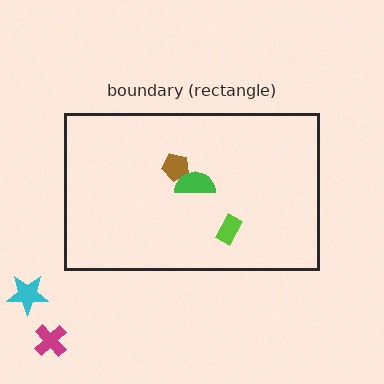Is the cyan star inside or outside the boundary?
Outside.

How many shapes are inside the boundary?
3 inside, 2 outside.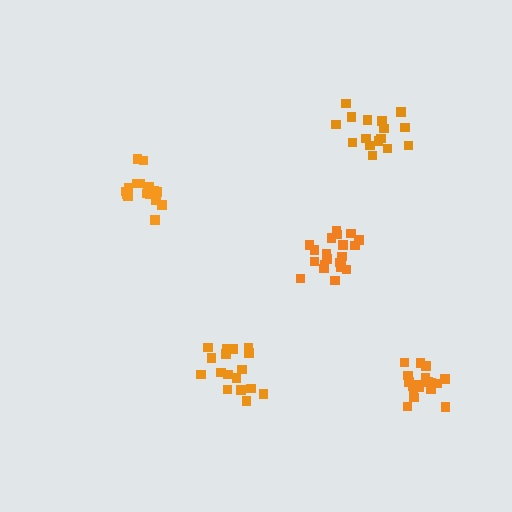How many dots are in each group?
Group 1: 17 dots, Group 2: 20 dots, Group 3: 19 dots, Group 4: 21 dots, Group 5: 16 dots (93 total).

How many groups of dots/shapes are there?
There are 5 groups.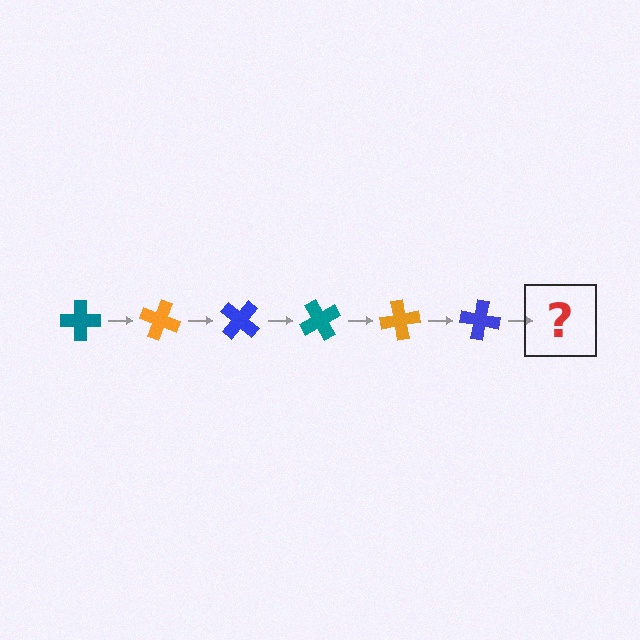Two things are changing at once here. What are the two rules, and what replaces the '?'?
The two rules are that it rotates 20 degrees each step and the color cycles through teal, orange, and blue. The '?' should be a teal cross, rotated 120 degrees from the start.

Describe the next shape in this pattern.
It should be a teal cross, rotated 120 degrees from the start.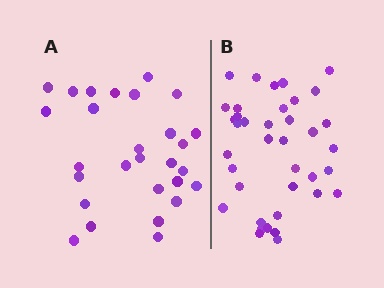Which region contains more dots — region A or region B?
Region B (the right region) has more dots.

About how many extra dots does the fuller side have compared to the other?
Region B has roughly 10 or so more dots than region A.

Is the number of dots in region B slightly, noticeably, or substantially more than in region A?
Region B has noticeably more, but not dramatically so. The ratio is roughly 1.4 to 1.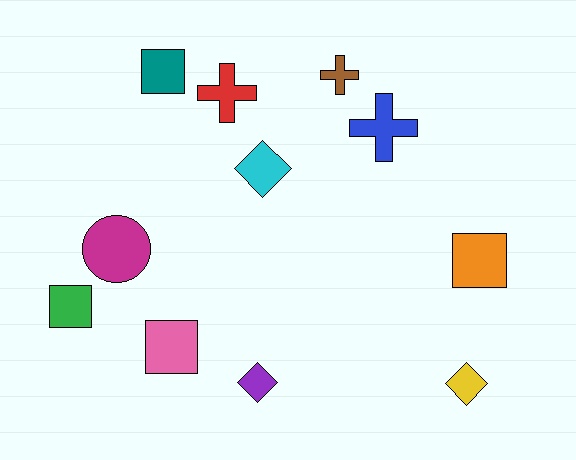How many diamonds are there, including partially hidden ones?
There are 3 diamonds.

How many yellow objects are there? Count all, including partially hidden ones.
There is 1 yellow object.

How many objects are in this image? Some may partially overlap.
There are 11 objects.